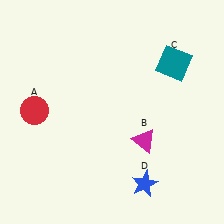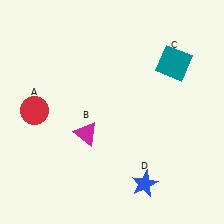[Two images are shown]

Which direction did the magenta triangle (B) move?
The magenta triangle (B) moved left.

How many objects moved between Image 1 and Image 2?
1 object moved between the two images.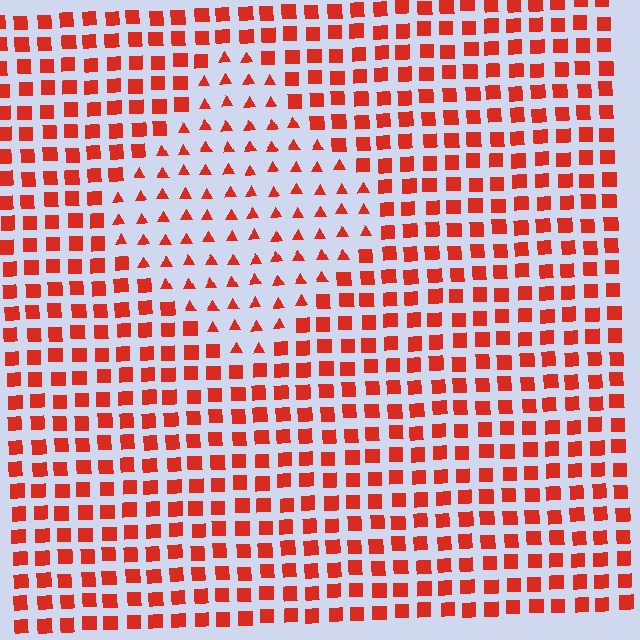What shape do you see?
I see a diamond.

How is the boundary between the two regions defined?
The boundary is defined by a change in element shape: triangles inside vs. squares outside. All elements share the same color and spacing.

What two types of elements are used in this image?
The image uses triangles inside the diamond region and squares outside it.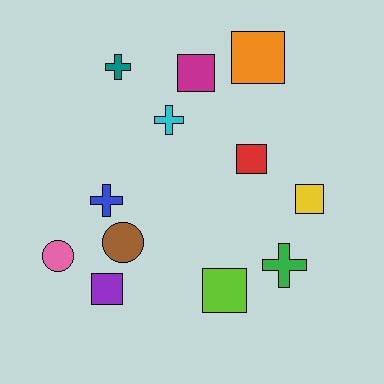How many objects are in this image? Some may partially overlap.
There are 12 objects.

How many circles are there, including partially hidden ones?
There are 2 circles.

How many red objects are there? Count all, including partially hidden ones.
There is 1 red object.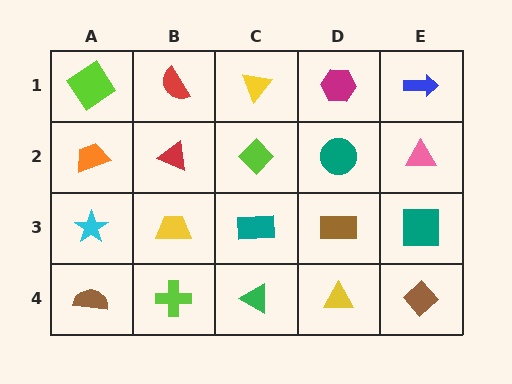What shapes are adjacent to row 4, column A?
A cyan star (row 3, column A), a lime cross (row 4, column B).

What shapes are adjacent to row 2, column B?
A red semicircle (row 1, column B), a yellow trapezoid (row 3, column B), an orange trapezoid (row 2, column A), a lime diamond (row 2, column C).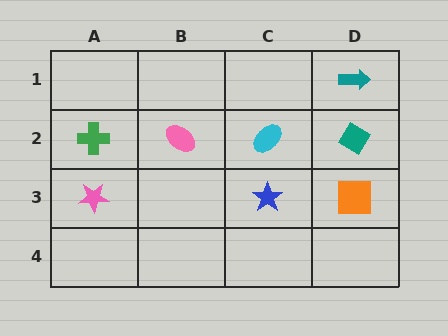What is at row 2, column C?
A cyan ellipse.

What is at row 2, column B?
A pink ellipse.